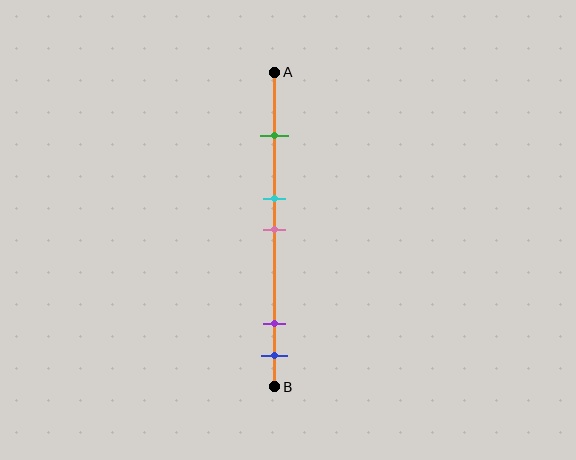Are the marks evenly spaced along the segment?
No, the marks are not evenly spaced.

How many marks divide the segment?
There are 5 marks dividing the segment.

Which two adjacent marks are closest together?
The cyan and pink marks are the closest adjacent pair.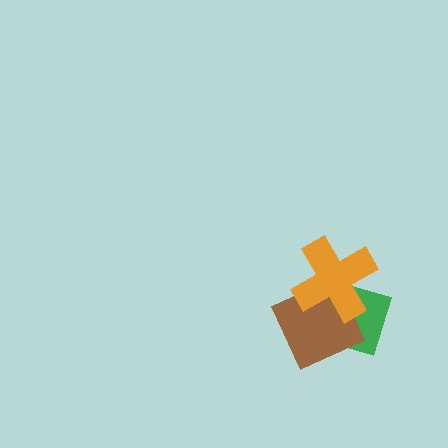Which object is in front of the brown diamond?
The orange cross is in front of the brown diamond.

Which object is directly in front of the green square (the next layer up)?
The brown diamond is directly in front of the green square.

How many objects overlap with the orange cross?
2 objects overlap with the orange cross.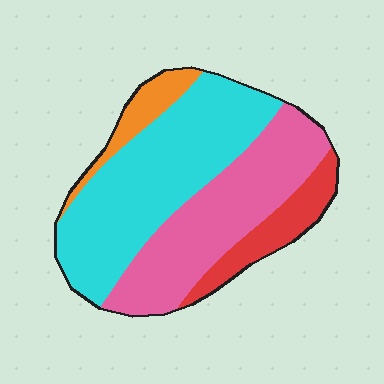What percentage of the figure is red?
Red takes up less than a quarter of the figure.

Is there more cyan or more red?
Cyan.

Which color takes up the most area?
Cyan, at roughly 45%.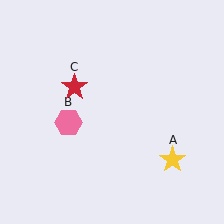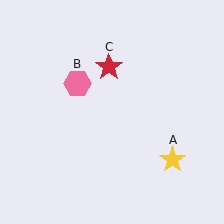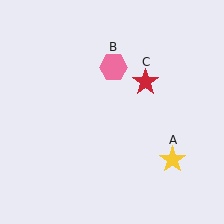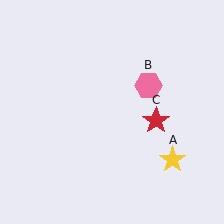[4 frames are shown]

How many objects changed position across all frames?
2 objects changed position: pink hexagon (object B), red star (object C).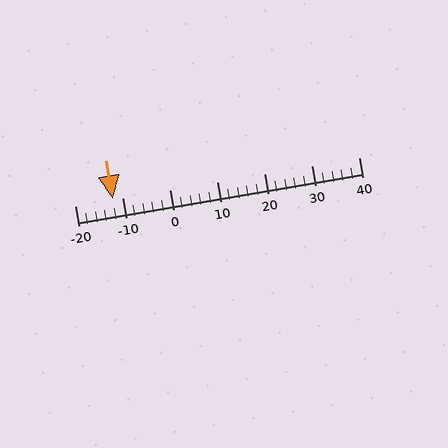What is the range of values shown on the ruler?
The ruler shows values from -20 to 40.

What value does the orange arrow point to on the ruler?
The orange arrow points to approximately -12.